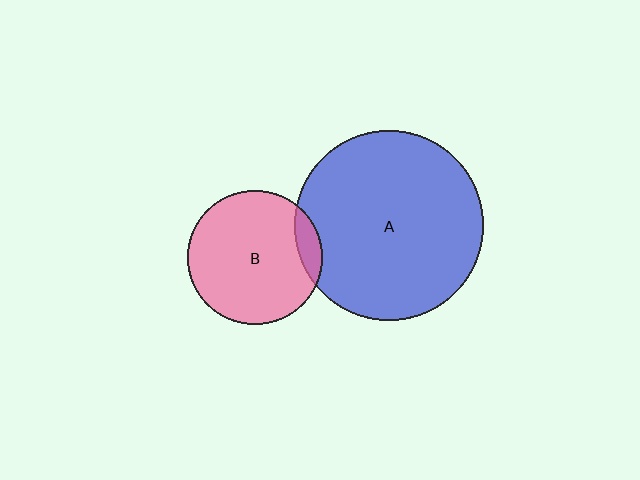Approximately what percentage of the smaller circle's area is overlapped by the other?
Approximately 10%.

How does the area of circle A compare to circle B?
Approximately 2.0 times.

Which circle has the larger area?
Circle A (blue).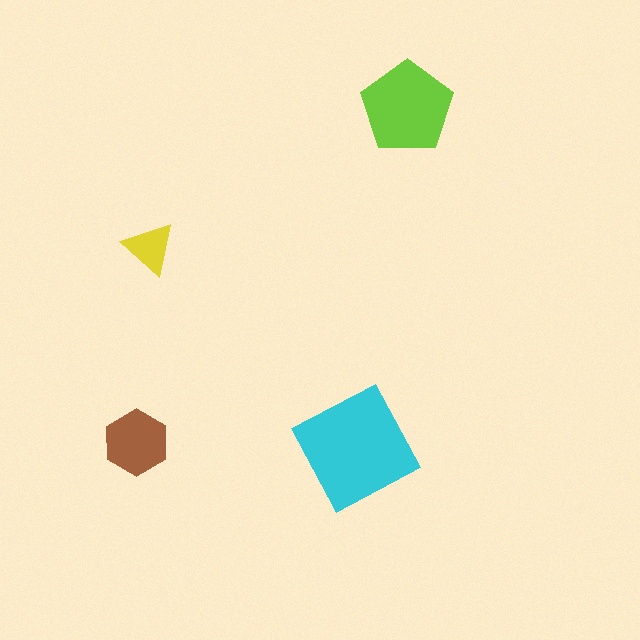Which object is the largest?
The cyan square.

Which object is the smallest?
The yellow triangle.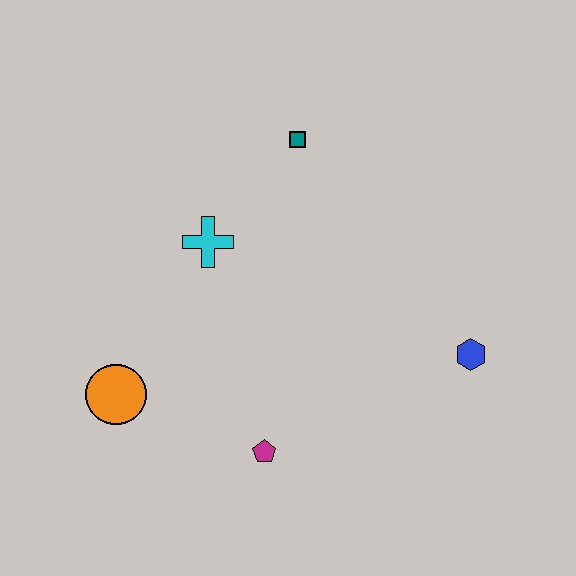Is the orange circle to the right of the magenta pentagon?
No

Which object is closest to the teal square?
The cyan cross is closest to the teal square.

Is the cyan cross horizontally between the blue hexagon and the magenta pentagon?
No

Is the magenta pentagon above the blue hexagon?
No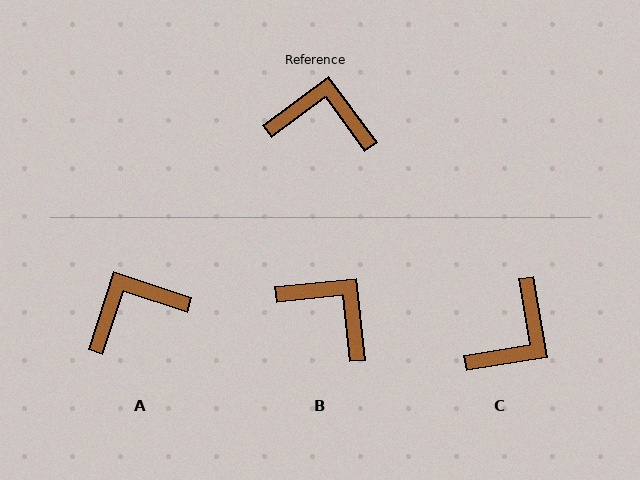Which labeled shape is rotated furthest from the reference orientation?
C, about 117 degrees away.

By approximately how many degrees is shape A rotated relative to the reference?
Approximately 35 degrees counter-clockwise.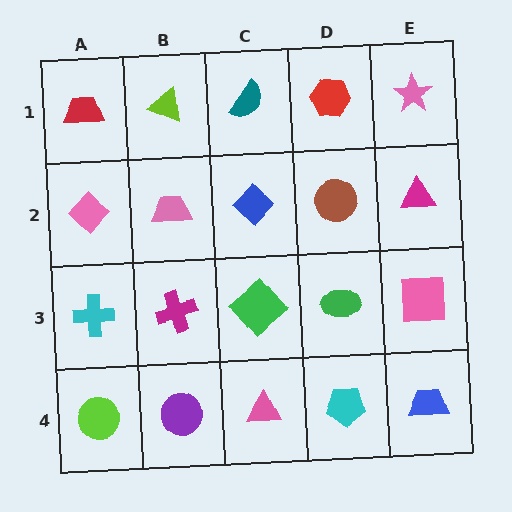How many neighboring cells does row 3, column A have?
3.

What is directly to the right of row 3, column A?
A magenta cross.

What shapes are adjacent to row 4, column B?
A magenta cross (row 3, column B), a lime circle (row 4, column A), a pink triangle (row 4, column C).